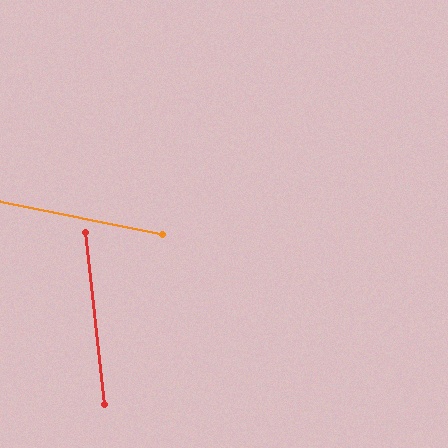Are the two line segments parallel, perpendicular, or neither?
Neither parallel nor perpendicular — they differ by about 72°.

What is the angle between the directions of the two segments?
Approximately 72 degrees.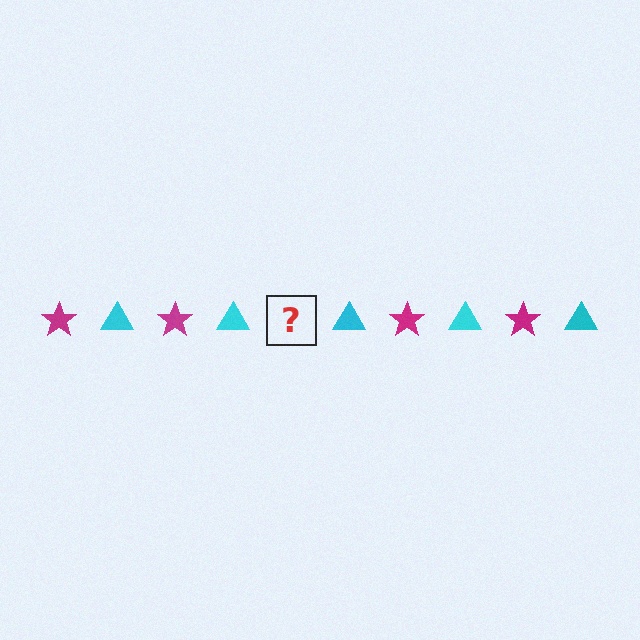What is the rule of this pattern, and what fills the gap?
The rule is that the pattern alternates between magenta star and cyan triangle. The gap should be filled with a magenta star.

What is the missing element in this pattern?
The missing element is a magenta star.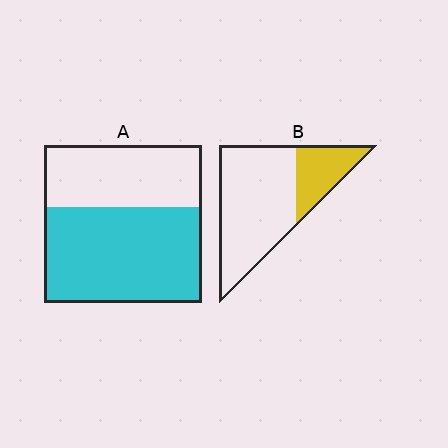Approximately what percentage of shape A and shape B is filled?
A is approximately 60% and B is approximately 25%.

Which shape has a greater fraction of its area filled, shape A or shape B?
Shape A.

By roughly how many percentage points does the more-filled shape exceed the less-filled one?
By roughly 35 percentage points (A over B).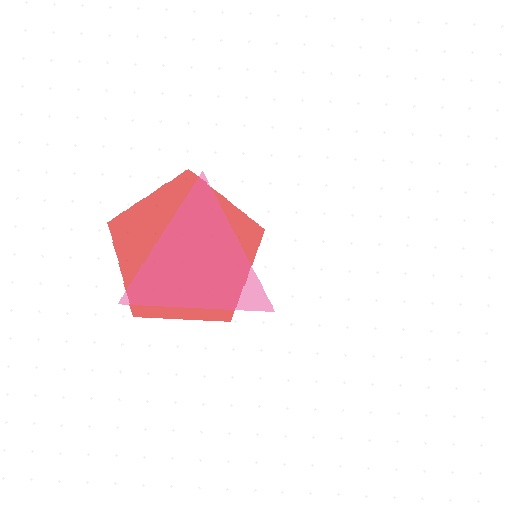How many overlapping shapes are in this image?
There are 2 overlapping shapes in the image.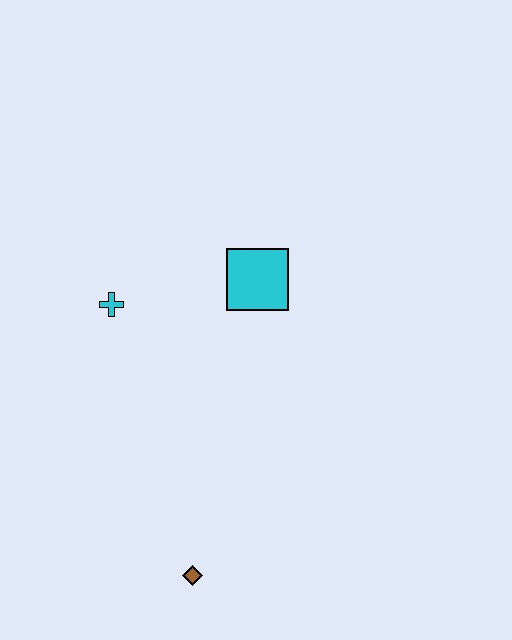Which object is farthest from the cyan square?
The brown diamond is farthest from the cyan square.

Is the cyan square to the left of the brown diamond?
No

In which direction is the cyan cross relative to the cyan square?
The cyan cross is to the left of the cyan square.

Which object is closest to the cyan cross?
The cyan square is closest to the cyan cross.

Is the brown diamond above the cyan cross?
No